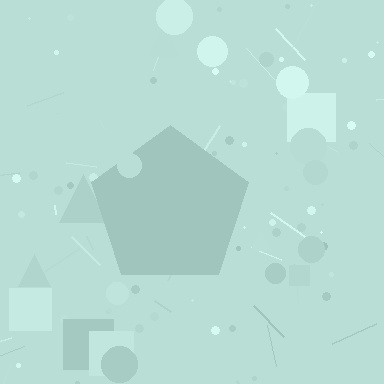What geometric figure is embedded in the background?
A pentagon is embedded in the background.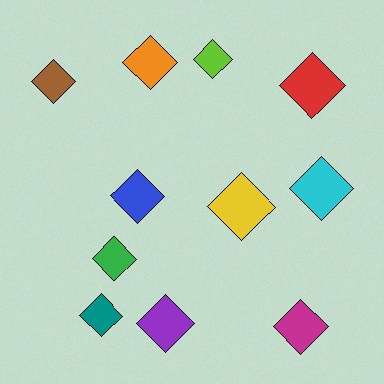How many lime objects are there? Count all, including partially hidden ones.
There is 1 lime object.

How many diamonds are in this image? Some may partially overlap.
There are 11 diamonds.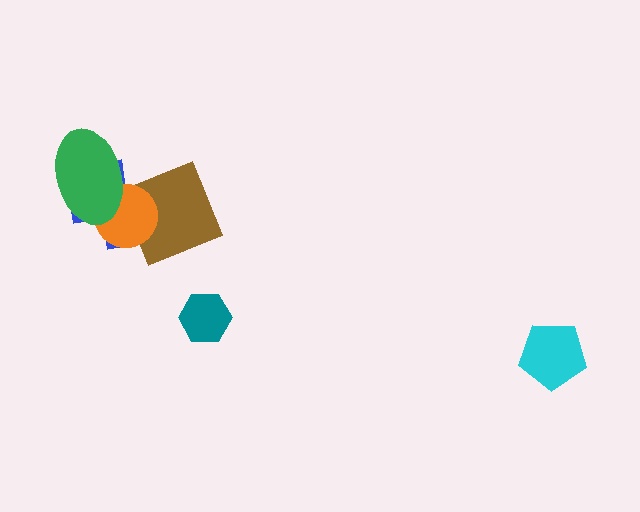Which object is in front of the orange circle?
The green ellipse is in front of the orange circle.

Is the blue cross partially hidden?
Yes, it is partially covered by another shape.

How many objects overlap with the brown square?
2 objects overlap with the brown square.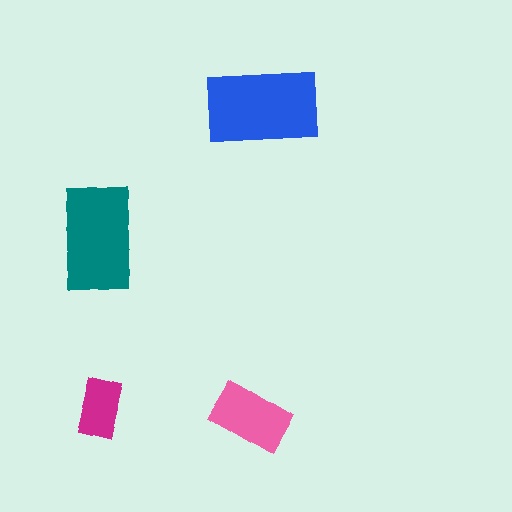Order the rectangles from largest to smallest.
the blue one, the teal one, the pink one, the magenta one.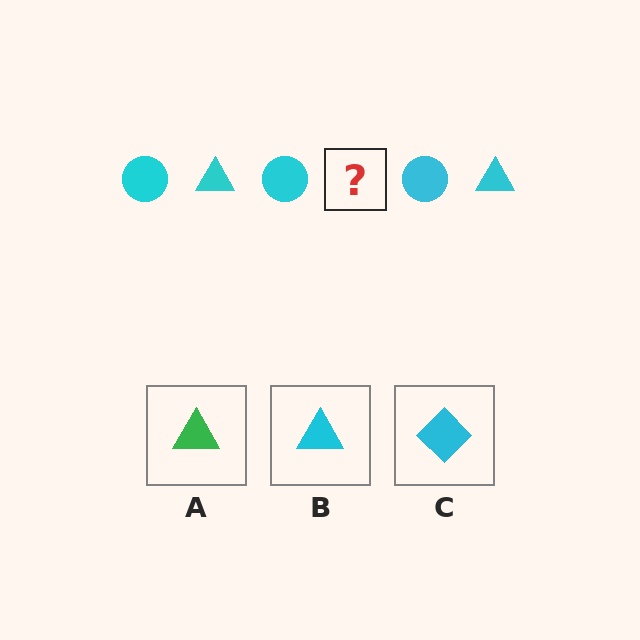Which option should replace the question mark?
Option B.